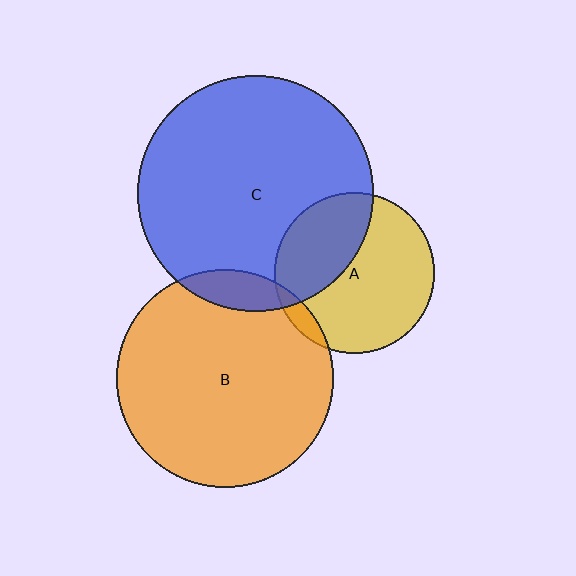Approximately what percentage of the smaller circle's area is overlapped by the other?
Approximately 35%.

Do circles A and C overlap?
Yes.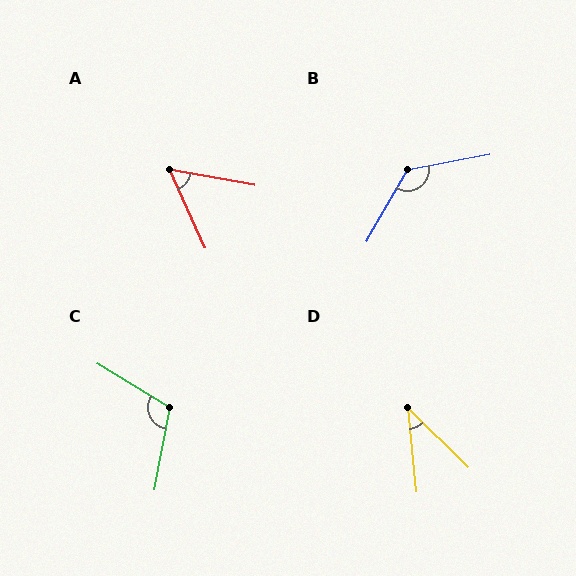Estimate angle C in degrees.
Approximately 111 degrees.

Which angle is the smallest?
D, at approximately 40 degrees.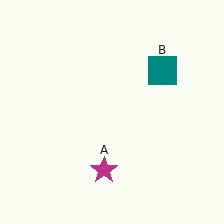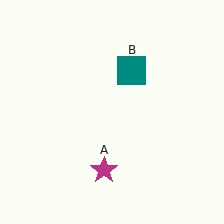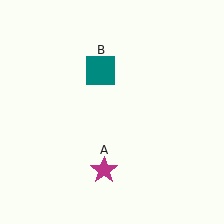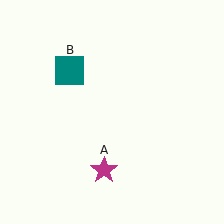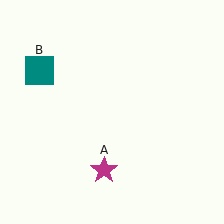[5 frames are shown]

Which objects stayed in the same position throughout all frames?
Magenta star (object A) remained stationary.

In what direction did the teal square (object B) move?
The teal square (object B) moved left.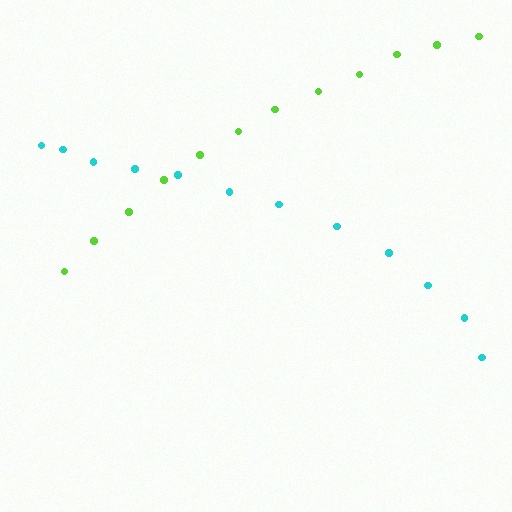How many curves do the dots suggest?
There are 2 distinct paths.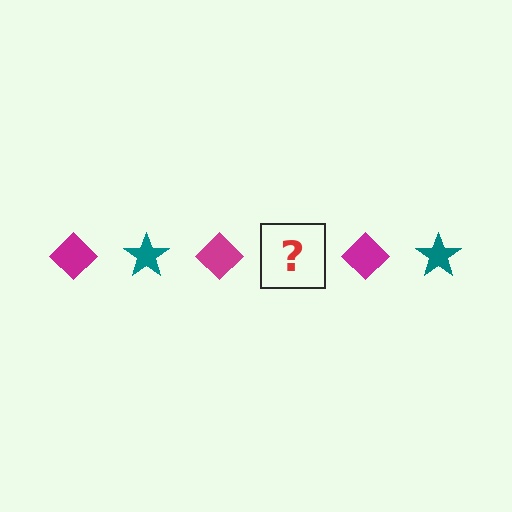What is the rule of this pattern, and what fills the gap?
The rule is that the pattern alternates between magenta diamond and teal star. The gap should be filled with a teal star.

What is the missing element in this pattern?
The missing element is a teal star.